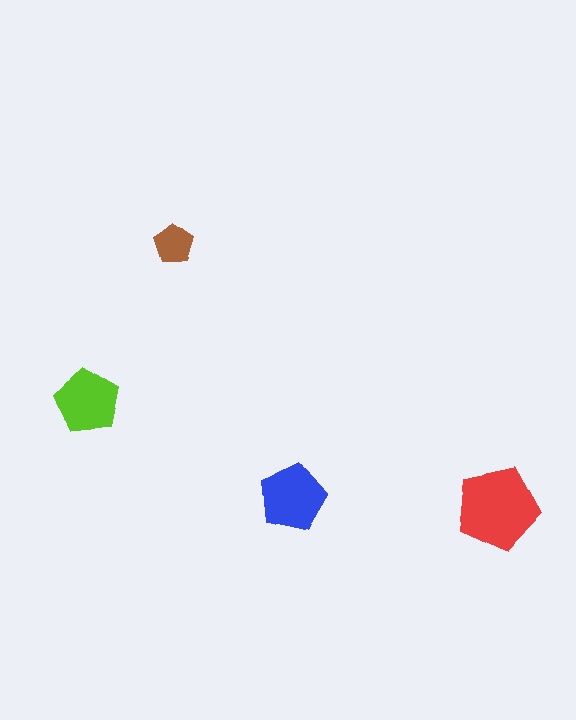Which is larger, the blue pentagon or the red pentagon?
The red one.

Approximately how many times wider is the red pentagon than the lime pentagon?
About 1.5 times wider.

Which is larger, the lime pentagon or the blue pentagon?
The blue one.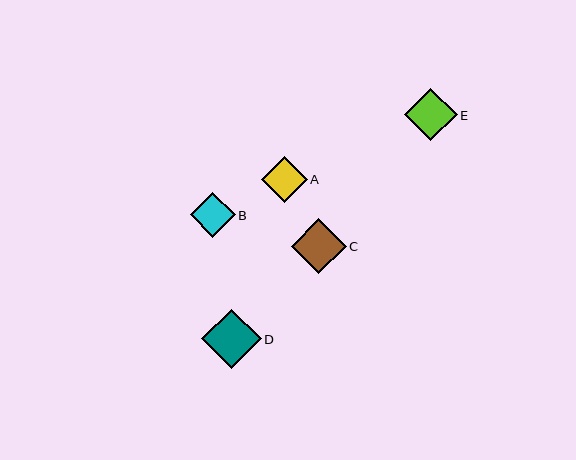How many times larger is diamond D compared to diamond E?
Diamond D is approximately 1.1 times the size of diamond E.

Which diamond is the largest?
Diamond D is the largest with a size of approximately 59 pixels.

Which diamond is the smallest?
Diamond B is the smallest with a size of approximately 45 pixels.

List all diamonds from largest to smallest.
From largest to smallest: D, C, E, A, B.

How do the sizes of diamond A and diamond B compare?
Diamond A and diamond B are approximately the same size.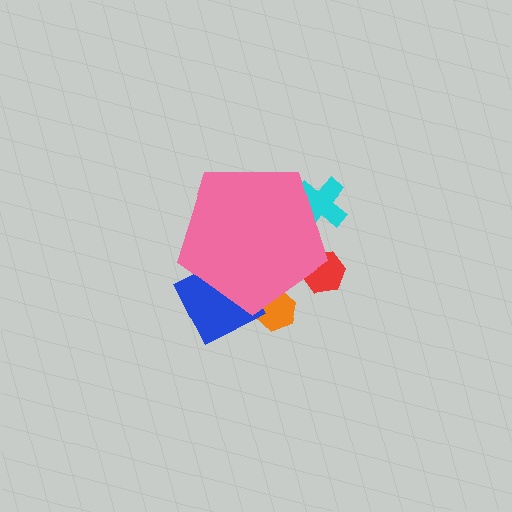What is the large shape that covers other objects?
A pink pentagon.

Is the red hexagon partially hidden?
Yes, the red hexagon is partially hidden behind the pink pentagon.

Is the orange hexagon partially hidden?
Yes, the orange hexagon is partially hidden behind the pink pentagon.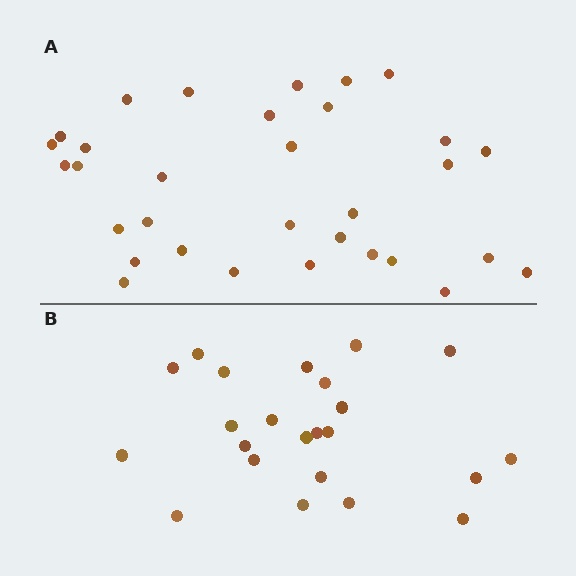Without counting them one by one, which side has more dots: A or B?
Region A (the top region) has more dots.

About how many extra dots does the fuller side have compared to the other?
Region A has roughly 8 or so more dots than region B.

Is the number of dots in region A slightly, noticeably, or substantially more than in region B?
Region A has noticeably more, but not dramatically so. The ratio is roughly 1.4 to 1.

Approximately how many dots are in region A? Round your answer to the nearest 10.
About 30 dots. (The exact count is 32, which rounds to 30.)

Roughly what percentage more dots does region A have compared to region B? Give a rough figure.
About 40% more.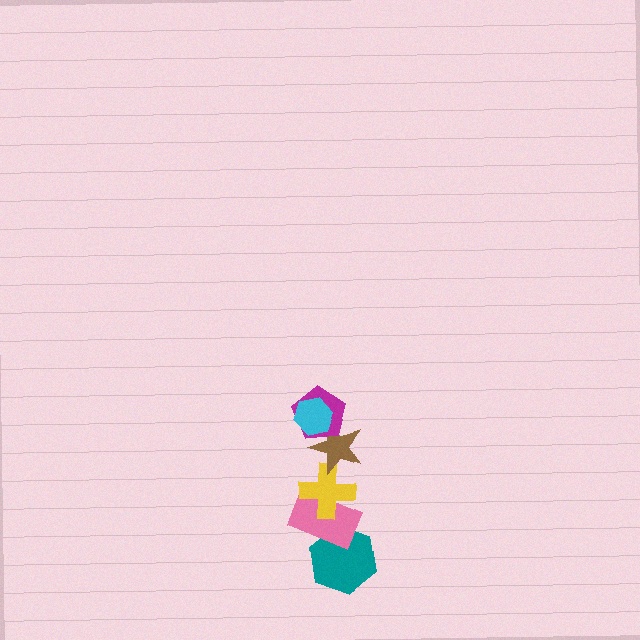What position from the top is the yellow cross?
The yellow cross is 4th from the top.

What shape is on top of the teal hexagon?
The pink rectangle is on top of the teal hexagon.